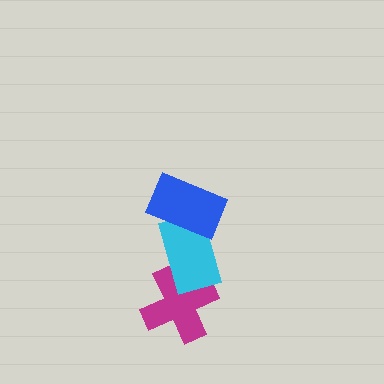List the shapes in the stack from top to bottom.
From top to bottom: the blue rectangle, the cyan rectangle, the magenta cross.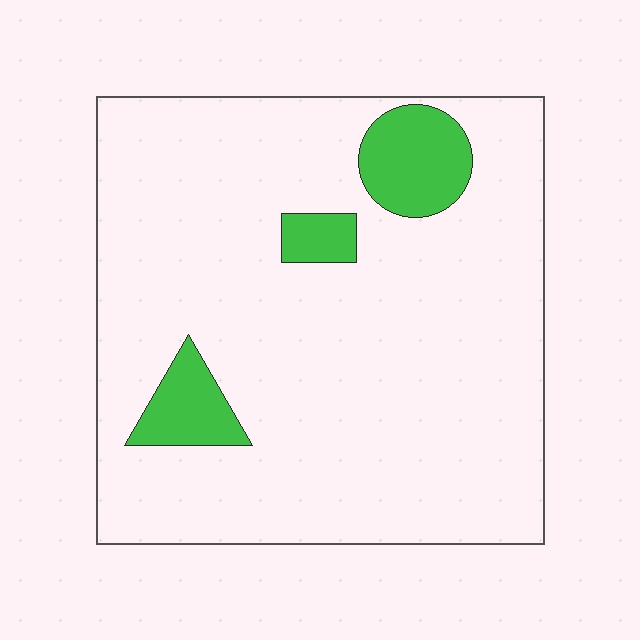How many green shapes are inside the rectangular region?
3.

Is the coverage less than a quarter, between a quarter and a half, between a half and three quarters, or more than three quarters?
Less than a quarter.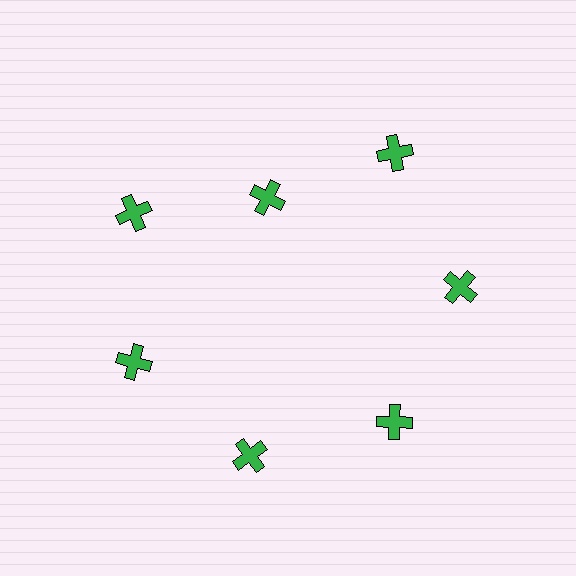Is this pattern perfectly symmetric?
No. The 7 green crosses are arranged in a ring, but one element near the 12 o'clock position is pulled inward toward the center, breaking the 7-fold rotational symmetry.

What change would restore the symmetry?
The symmetry would be restored by moving it outward, back onto the ring so that all 7 crosses sit at equal angles and equal distance from the center.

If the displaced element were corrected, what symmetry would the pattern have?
It would have 7-fold rotational symmetry — the pattern would map onto itself every 51 degrees.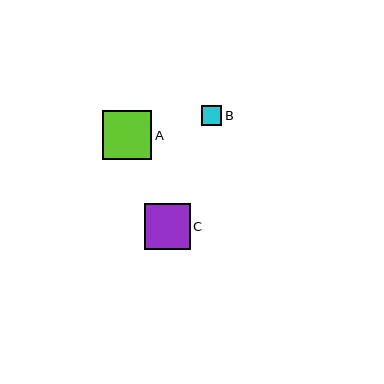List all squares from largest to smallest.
From largest to smallest: A, C, B.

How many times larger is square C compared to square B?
Square C is approximately 2.3 times the size of square B.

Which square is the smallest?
Square B is the smallest with a size of approximately 20 pixels.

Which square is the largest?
Square A is the largest with a size of approximately 49 pixels.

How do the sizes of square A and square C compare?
Square A and square C are approximately the same size.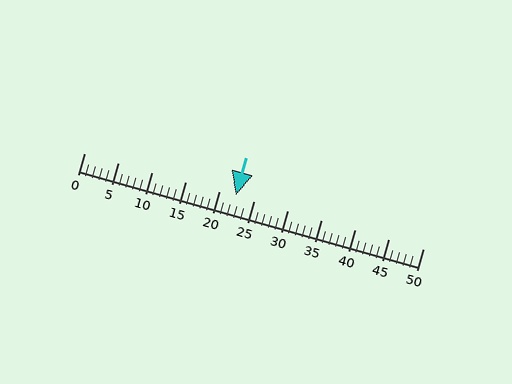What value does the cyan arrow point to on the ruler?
The cyan arrow points to approximately 22.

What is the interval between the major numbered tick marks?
The major tick marks are spaced 5 units apart.